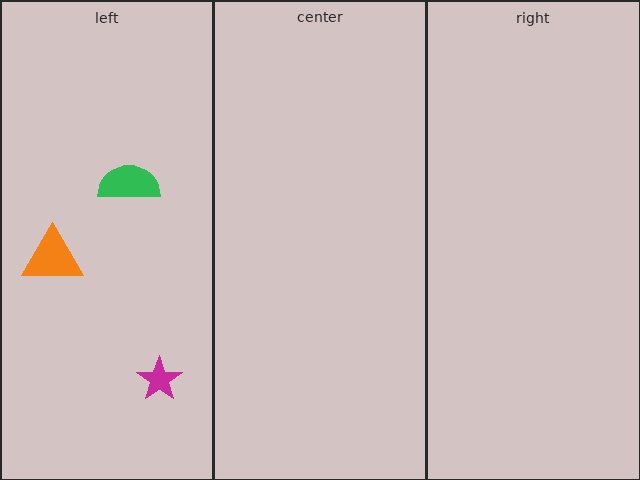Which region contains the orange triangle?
The left region.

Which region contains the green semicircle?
The left region.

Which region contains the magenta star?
The left region.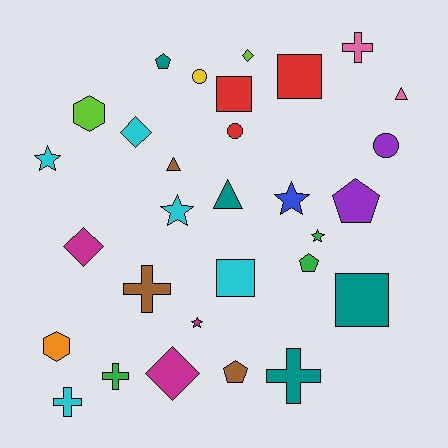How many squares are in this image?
There are 4 squares.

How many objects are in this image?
There are 30 objects.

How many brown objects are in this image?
There are 3 brown objects.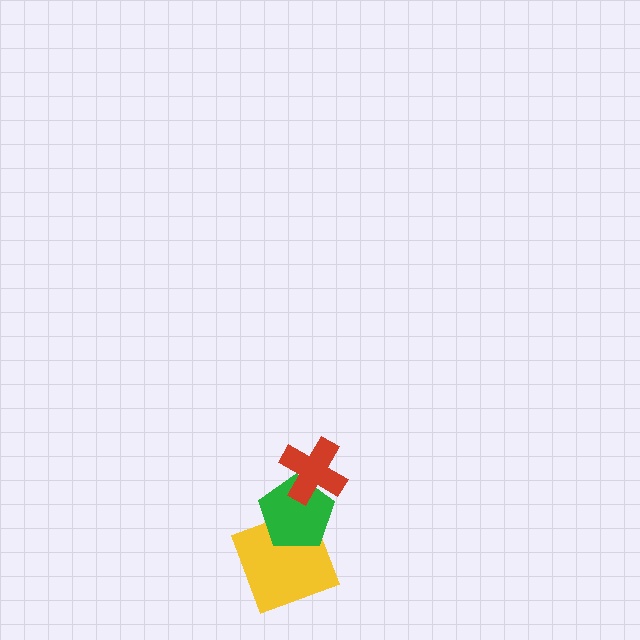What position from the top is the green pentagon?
The green pentagon is 2nd from the top.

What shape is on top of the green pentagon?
The red cross is on top of the green pentagon.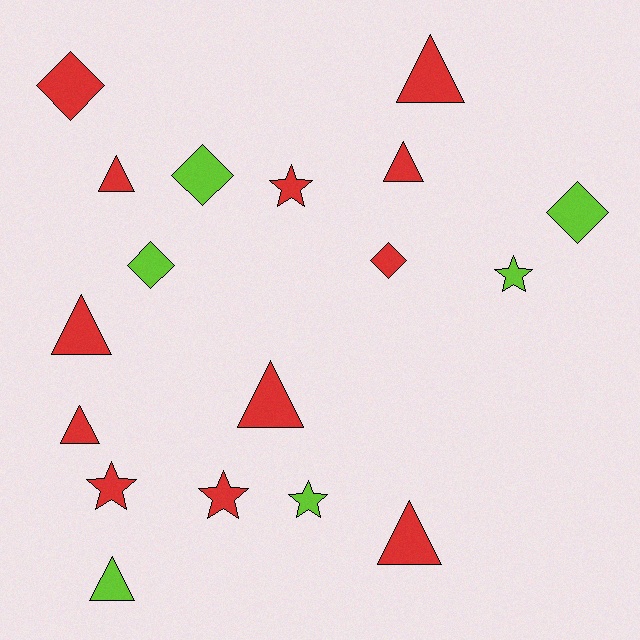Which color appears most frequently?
Red, with 12 objects.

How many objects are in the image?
There are 18 objects.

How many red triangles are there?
There are 7 red triangles.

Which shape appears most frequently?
Triangle, with 8 objects.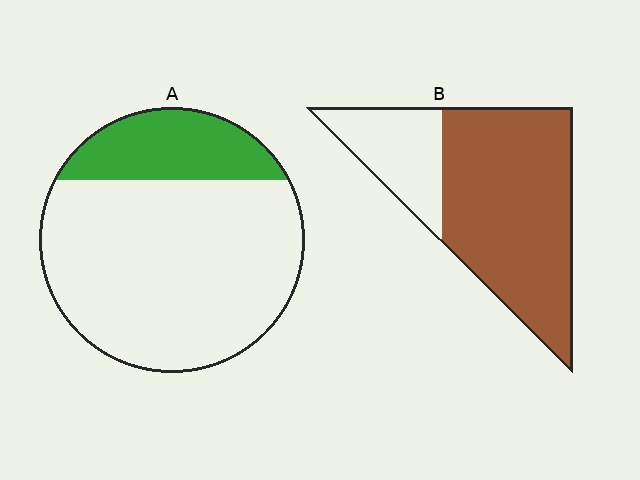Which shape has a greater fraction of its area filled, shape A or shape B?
Shape B.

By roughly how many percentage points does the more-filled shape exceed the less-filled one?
By roughly 50 percentage points (B over A).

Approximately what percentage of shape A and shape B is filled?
A is approximately 20% and B is approximately 75%.